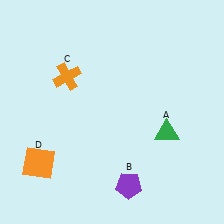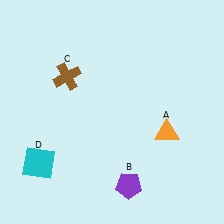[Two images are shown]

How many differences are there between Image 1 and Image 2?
There are 3 differences between the two images.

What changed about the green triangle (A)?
In Image 1, A is green. In Image 2, it changed to orange.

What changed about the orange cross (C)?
In Image 1, C is orange. In Image 2, it changed to brown.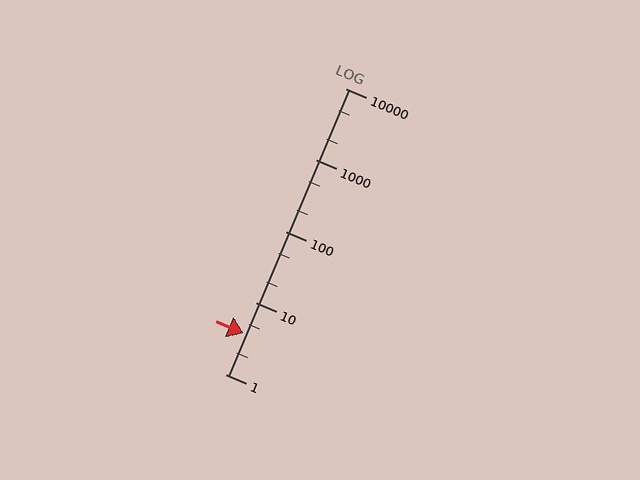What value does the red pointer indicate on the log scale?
The pointer indicates approximately 3.7.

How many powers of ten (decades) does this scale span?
The scale spans 4 decades, from 1 to 10000.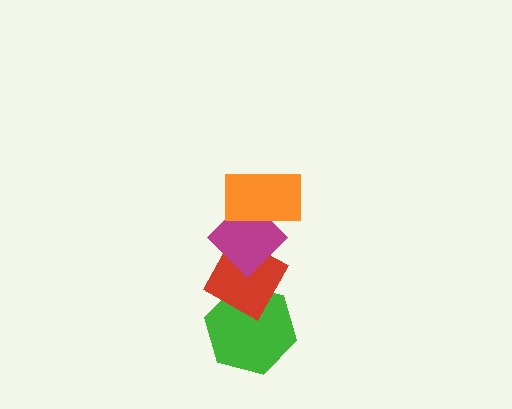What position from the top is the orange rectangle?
The orange rectangle is 1st from the top.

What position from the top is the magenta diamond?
The magenta diamond is 2nd from the top.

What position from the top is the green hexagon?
The green hexagon is 4th from the top.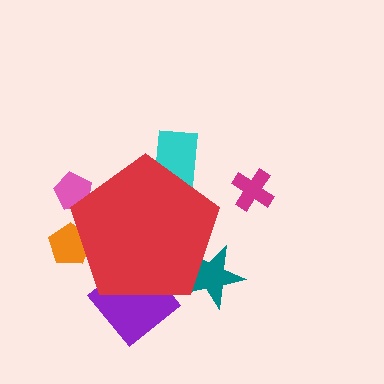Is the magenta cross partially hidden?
No, the magenta cross is fully visible.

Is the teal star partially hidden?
Yes, the teal star is partially hidden behind the red pentagon.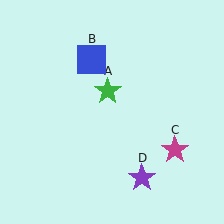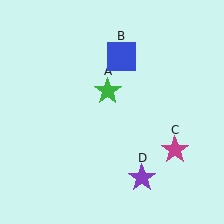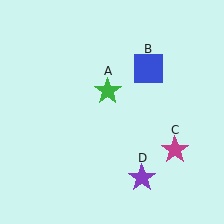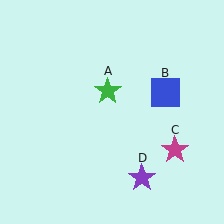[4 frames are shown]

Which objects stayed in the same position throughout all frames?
Green star (object A) and magenta star (object C) and purple star (object D) remained stationary.